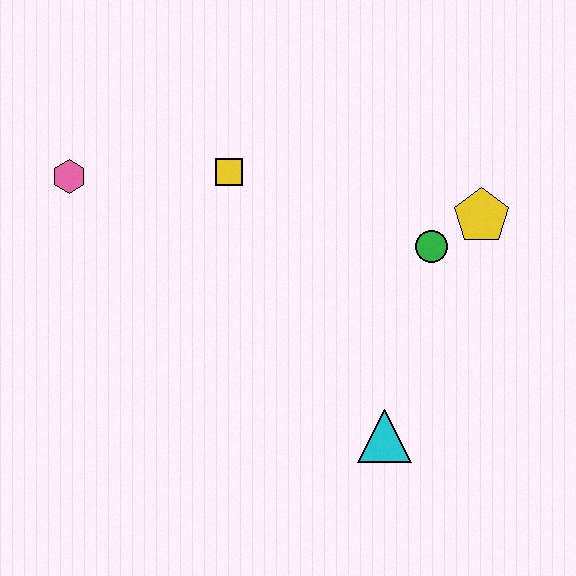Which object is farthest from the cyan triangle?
The pink hexagon is farthest from the cyan triangle.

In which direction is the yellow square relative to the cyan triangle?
The yellow square is above the cyan triangle.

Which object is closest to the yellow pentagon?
The green circle is closest to the yellow pentagon.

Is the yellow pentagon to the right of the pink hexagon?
Yes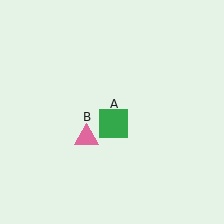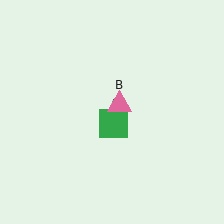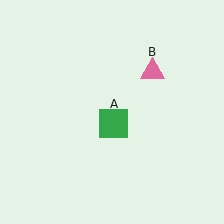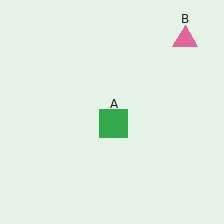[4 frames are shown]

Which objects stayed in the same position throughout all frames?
Green square (object A) remained stationary.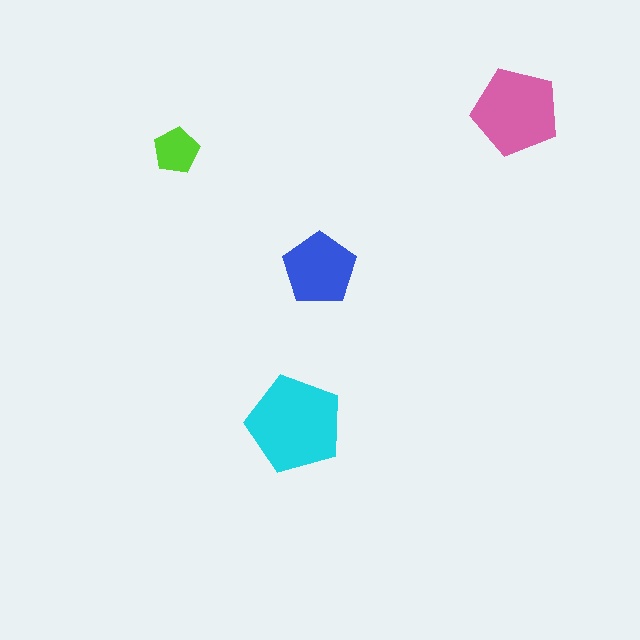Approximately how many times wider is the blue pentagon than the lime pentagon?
About 1.5 times wider.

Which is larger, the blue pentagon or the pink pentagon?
The pink one.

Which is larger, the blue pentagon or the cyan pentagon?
The cyan one.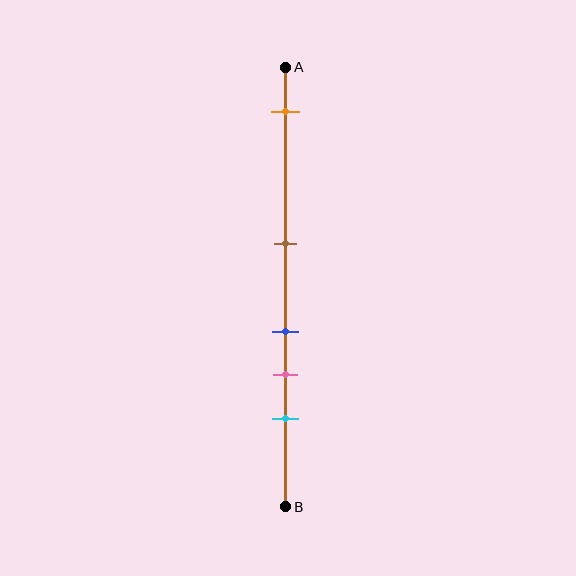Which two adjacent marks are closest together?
The blue and pink marks are the closest adjacent pair.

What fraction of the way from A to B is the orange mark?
The orange mark is approximately 10% (0.1) of the way from A to B.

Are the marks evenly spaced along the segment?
No, the marks are not evenly spaced.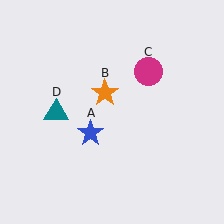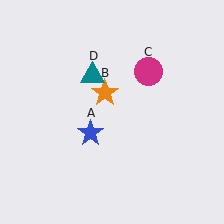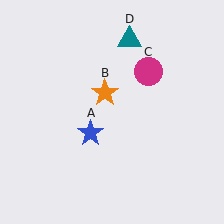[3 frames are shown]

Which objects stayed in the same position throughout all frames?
Blue star (object A) and orange star (object B) and magenta circle (object C) remained stationary.